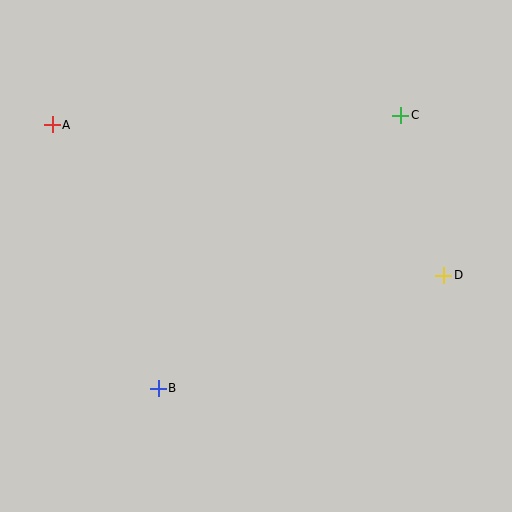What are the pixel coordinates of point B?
Point B is at (158, 388).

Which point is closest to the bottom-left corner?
Point B is closest to the bottom-left corner.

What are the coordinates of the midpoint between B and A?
The midpoint between B and A is at (105, 256).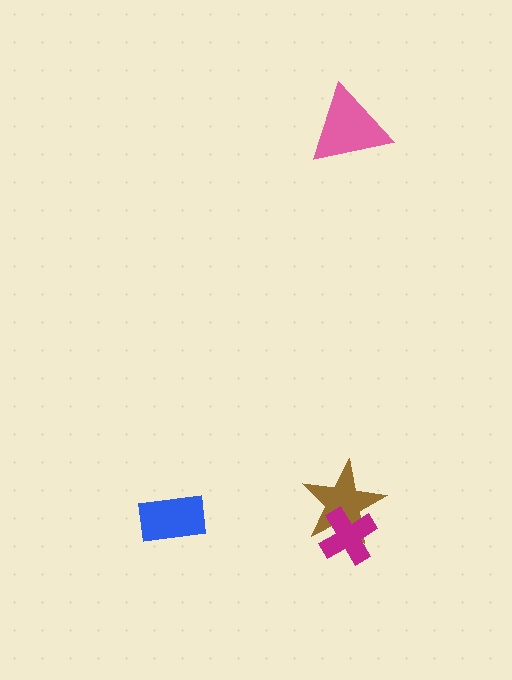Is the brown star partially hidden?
Yes, it is partially covered by another shape.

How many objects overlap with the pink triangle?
0 objects overlap with the pink triangle.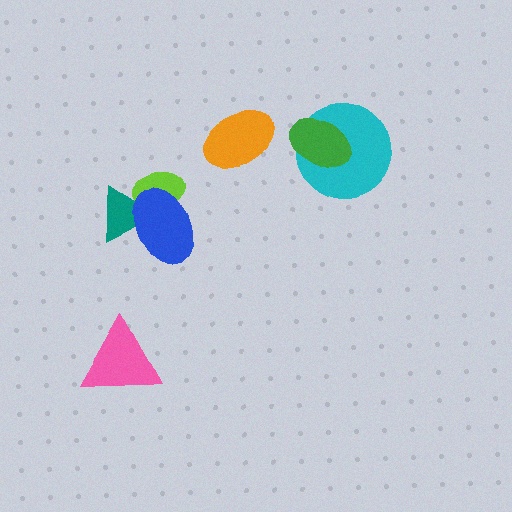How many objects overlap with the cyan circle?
1 object overlaps with the cyan circle.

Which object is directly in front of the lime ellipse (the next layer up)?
The teal triangle is directly in front of the lime ellipse.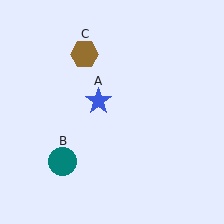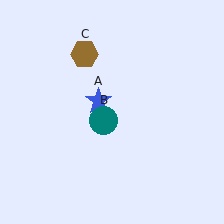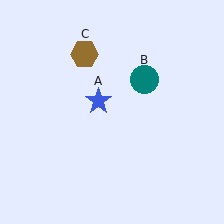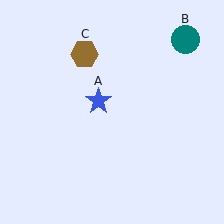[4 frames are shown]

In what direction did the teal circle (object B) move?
The teal circle (object B) moved up and to the right.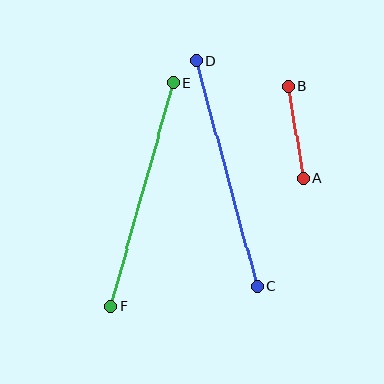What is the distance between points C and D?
The distance is approximately 234 pixels.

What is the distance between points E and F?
The distance is approximately 232 pixels.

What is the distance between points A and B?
The distance is approximately 93 pixels.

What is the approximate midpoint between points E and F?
The midpoint is at approximately (142, 194) pixels.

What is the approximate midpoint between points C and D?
The midpoint is at approximately (227, 174) pixels.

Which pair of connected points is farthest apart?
Points C and D are farthest apart.